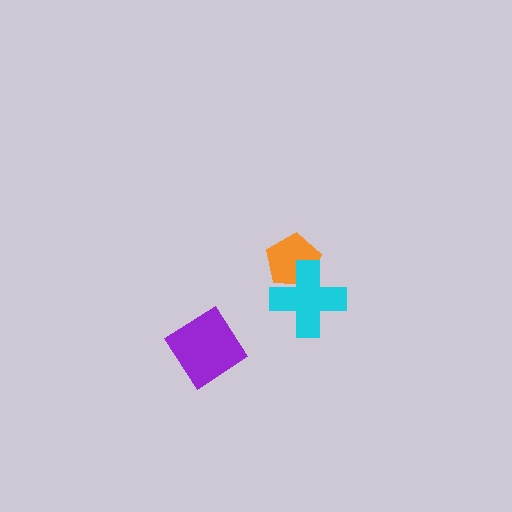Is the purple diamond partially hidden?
No, no other shape covers it.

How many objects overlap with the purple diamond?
0 objects overlap with the purple diamond.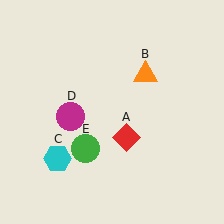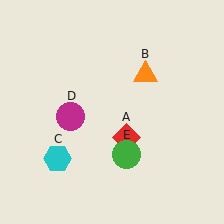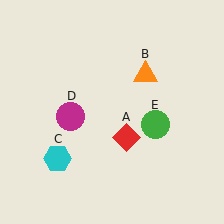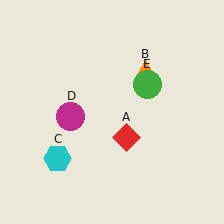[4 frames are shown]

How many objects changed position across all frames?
1 object changed position: green circle (object E).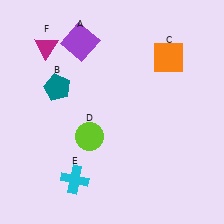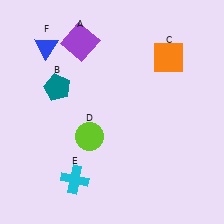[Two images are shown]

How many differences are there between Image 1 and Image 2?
There is 1 difference between the two images.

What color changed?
The triangle (F) changed from magenta in Image 1 to blue in Image 2.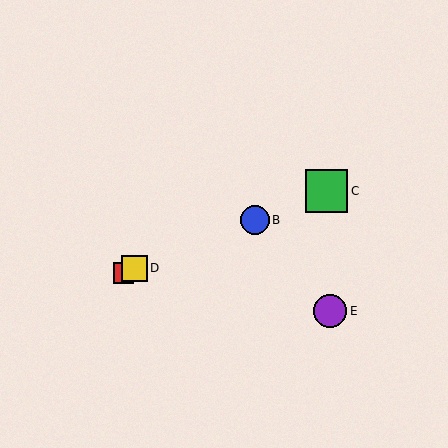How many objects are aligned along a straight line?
4 objects (A, B, C, D) are aligned along a straight line.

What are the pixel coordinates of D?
Object D is at (134, 268).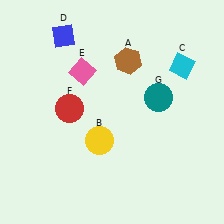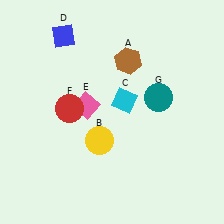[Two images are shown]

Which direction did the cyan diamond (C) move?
The cyan diamond (C) moved left.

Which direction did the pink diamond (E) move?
The pink diamond (E) moved down.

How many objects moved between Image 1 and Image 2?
2 objects moved between the two images.